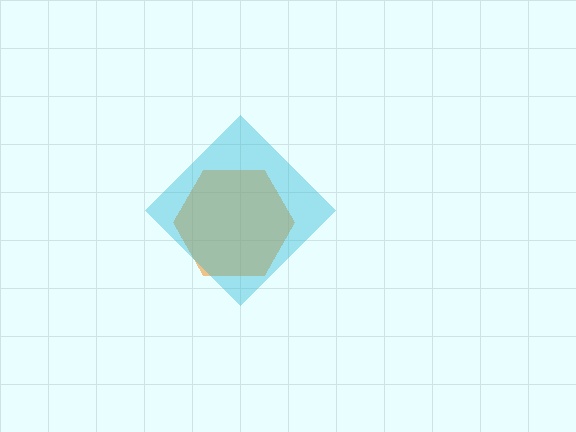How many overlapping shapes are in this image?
There are 2 overlapping shapes in the image.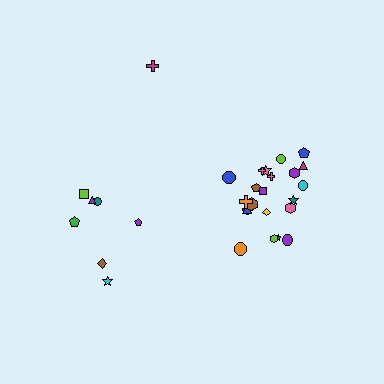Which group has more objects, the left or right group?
The right group.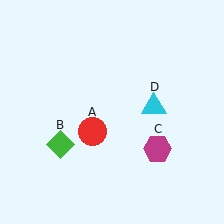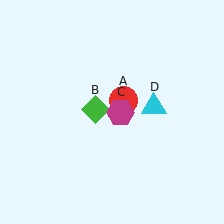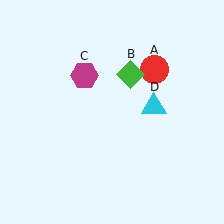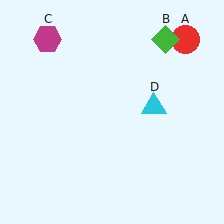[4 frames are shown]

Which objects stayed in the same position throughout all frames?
Cyan triangle (object D) remained stationary.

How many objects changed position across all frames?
3 objects changed position: red circle (object A), green diamond (object B), magenta hexagon (object C).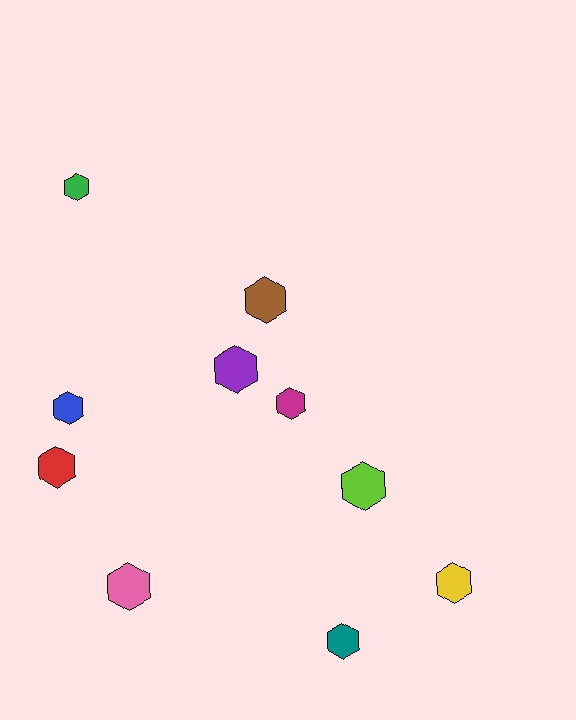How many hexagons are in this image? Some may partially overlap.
There are 10 hexagons.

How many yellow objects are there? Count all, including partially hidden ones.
There is 1 yellow object.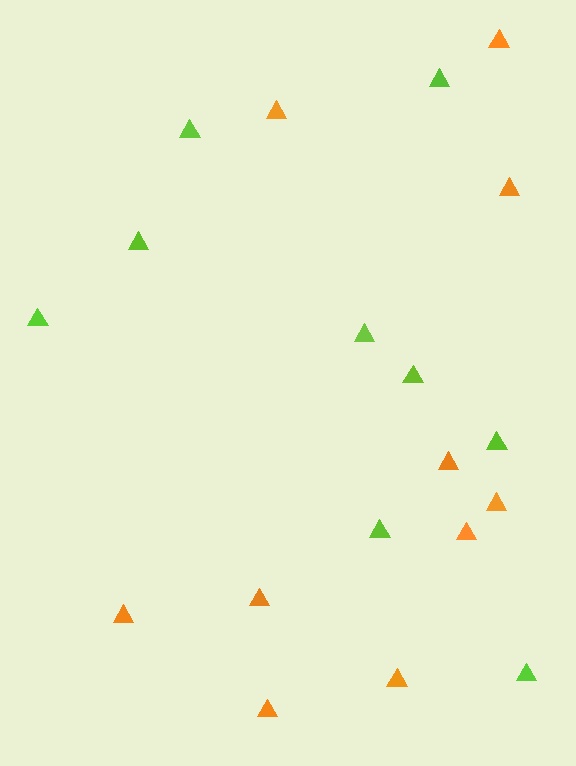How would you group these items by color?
There are 2 groups: one group of orange triangles (10) and one group of lime triangles (9).